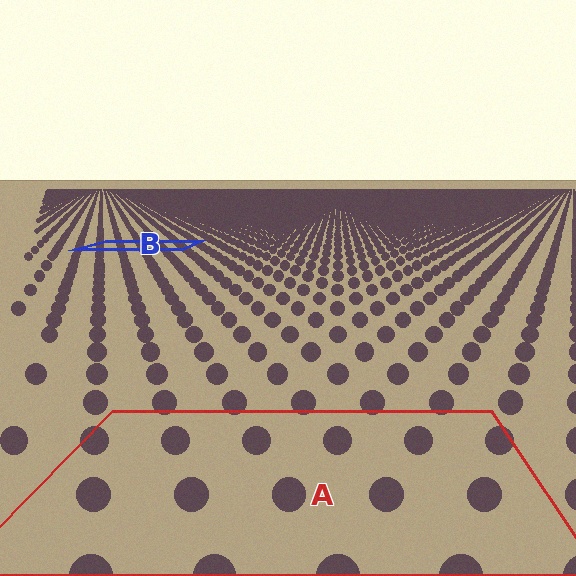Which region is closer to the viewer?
Region A is closer. The texture elements there are larger and more spread out.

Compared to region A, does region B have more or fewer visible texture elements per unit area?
Region B has more texture elements per unit area — they are packed more densely because it is farther away.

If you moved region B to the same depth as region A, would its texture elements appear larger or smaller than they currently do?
They would appear larger. At a closer depth, the same texture elements are projected at a bigger on-screen size.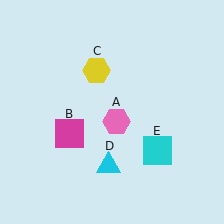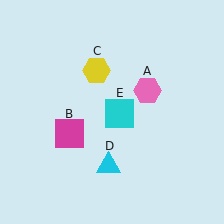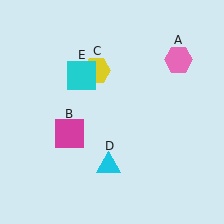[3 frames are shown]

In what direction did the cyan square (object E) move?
The cyan square (object E) moved up and to the left.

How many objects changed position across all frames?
2 objects changed position: pink hexagon (object A), cyan square (object E).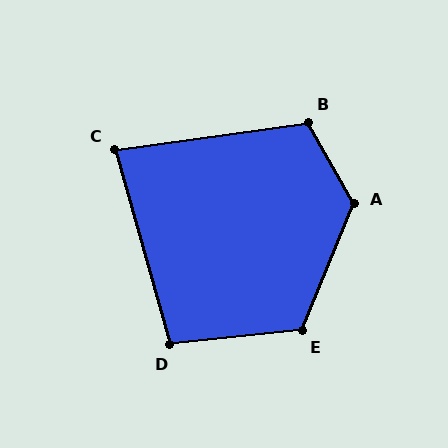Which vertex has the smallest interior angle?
C, at approximately 82 degrees.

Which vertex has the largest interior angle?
A, at approximately 128 degrees.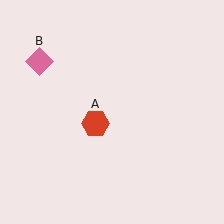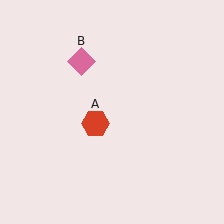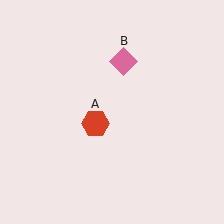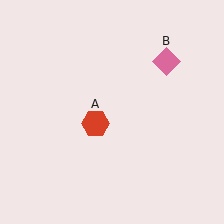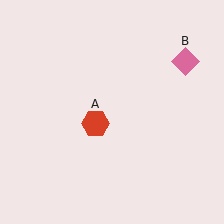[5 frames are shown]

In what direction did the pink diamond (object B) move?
The pink diamond (object B) moved right.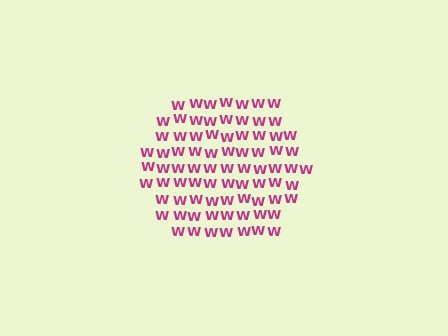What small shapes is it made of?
It is made of small letter W's.